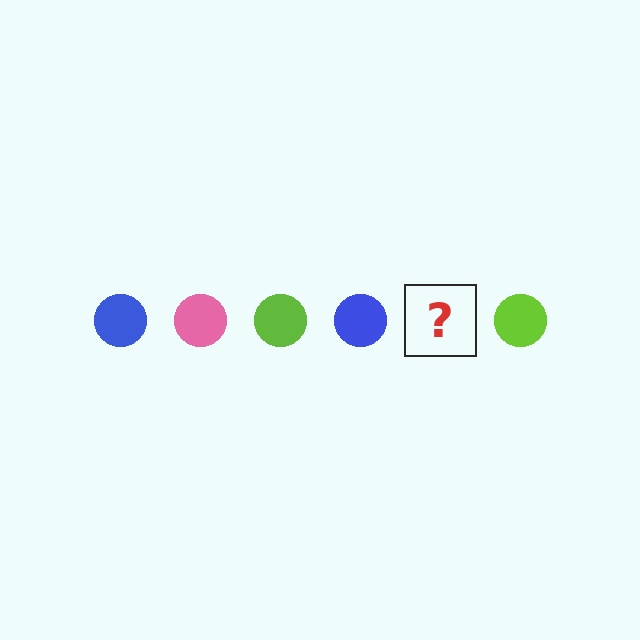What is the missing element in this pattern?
The missing element is a pink circle.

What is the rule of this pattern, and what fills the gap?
The rule is that the pattern cycles through blue, pink, lime circles. The gap should be filled with a pink circle.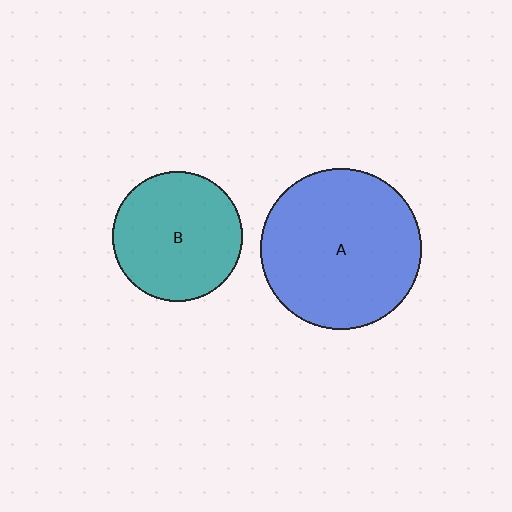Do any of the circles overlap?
No, none of the circles overlap.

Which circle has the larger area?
Circle A (blue).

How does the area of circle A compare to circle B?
Approximately 1.5 times.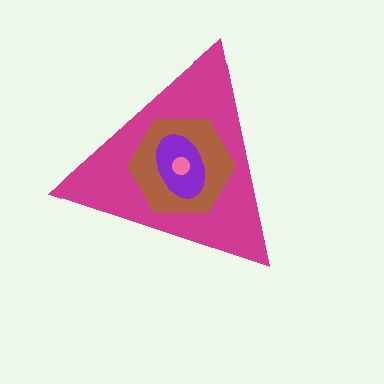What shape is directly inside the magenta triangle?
The brown hexagon.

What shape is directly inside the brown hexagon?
The purple ellipse.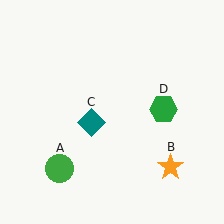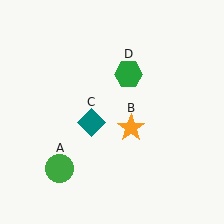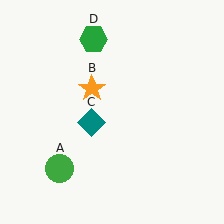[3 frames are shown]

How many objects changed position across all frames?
2 objects changed position: orange star (object B), green hexagon (object D).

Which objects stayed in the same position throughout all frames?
Green circle (object A) and teal diamond (object C) remained stationary.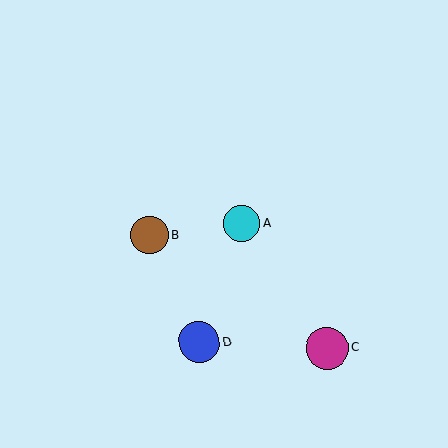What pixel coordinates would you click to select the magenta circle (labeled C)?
Click at (327, 348) to select the magenta circle C.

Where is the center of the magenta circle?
The center of the magenta circle is at (327, 348).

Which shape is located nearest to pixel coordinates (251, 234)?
The cyan circle (labeled A) at (242, 223) is nearest to that location.